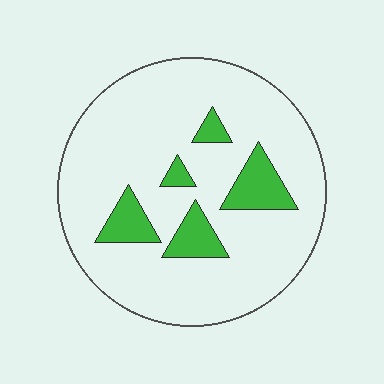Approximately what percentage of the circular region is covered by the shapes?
Approximately 15%.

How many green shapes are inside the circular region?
5.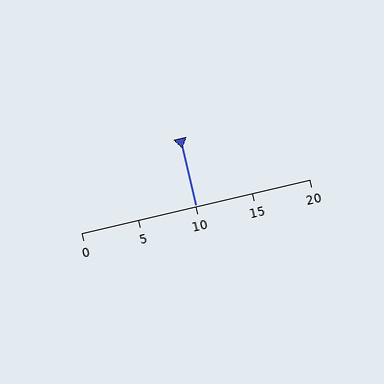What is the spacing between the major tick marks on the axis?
The major ticks are spaced 5 apart.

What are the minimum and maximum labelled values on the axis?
The axis runs from 0 to 20.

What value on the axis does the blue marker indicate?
The marker indicates approximately 10.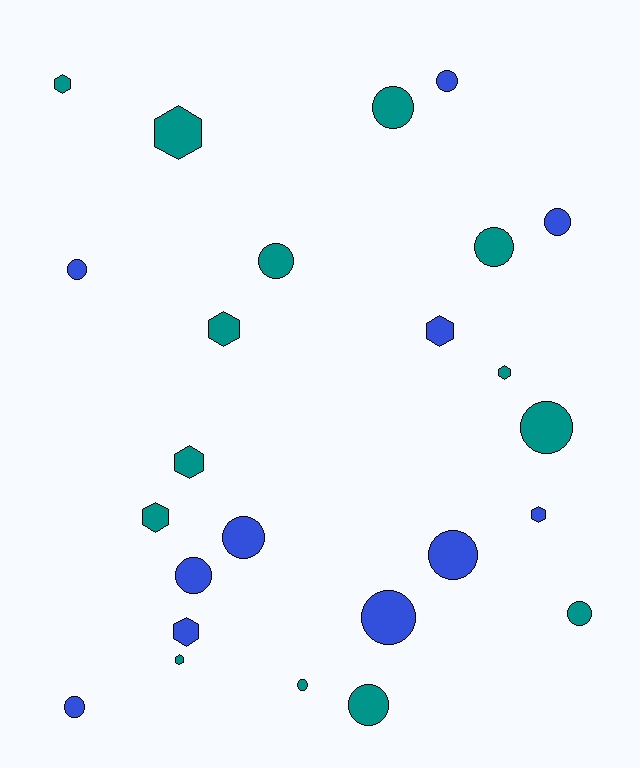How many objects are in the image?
There are 25 objects.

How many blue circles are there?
There are 8 blue circles.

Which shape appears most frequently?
Circle, with 15 objects.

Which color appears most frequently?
Teal, with 14 objects.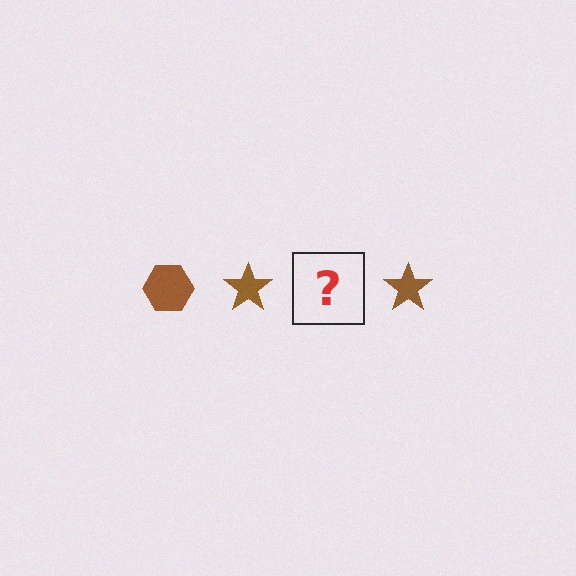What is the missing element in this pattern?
The missing element is a brown hexagon.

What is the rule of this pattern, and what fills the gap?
The rule is that the pattern cycles through hexagon, star shapes in brown. The gap should be filled with a brown hexagon.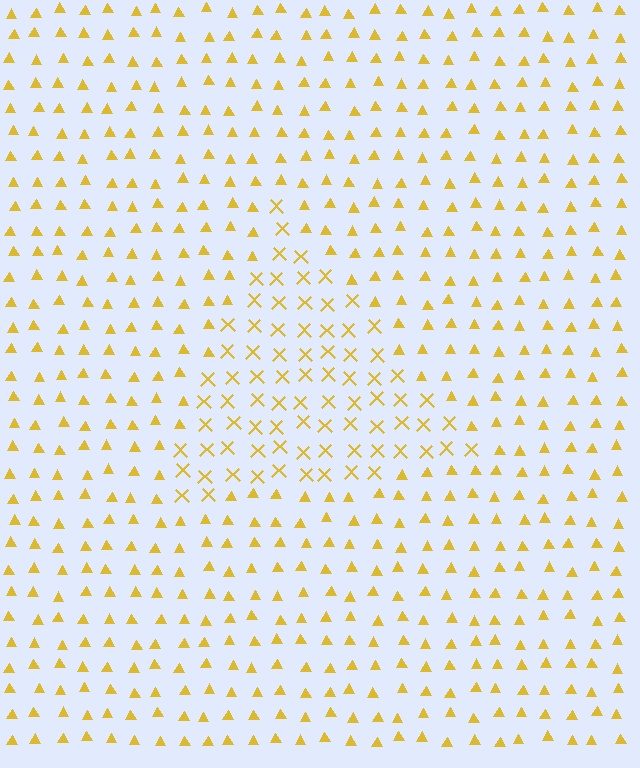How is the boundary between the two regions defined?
The boundary is defined by a change in element shape: X marks inside vs. triangles outside. All elements share the same color and spacing.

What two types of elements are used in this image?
The image uses X marks inside the triangle region and triangles outside it.